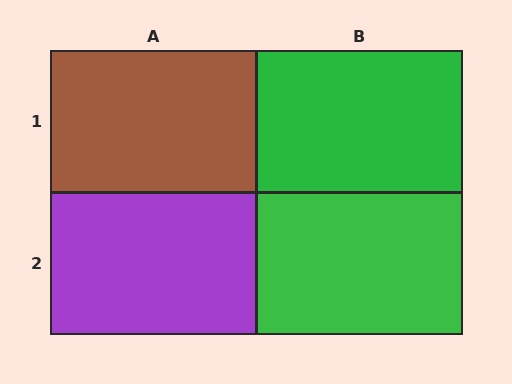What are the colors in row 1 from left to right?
Brown, green.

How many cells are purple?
1 cell is purple.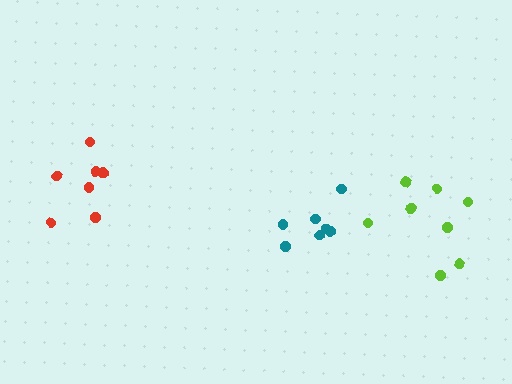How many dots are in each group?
Group 1: 8 dots, Group 2: 7 dots, Group 3: 7 dots (22 total).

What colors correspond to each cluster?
The clusters are colored: lime, teal, red.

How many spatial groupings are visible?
There are 3 spatial groupings.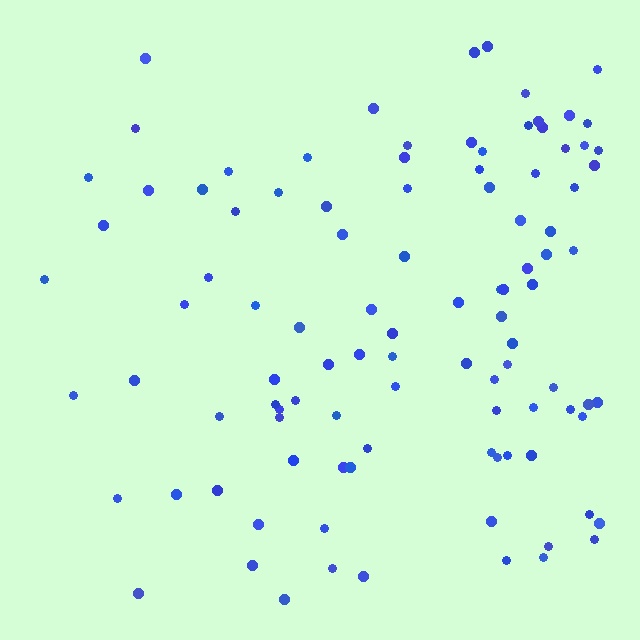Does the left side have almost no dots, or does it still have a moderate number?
Still a moderate number, just noticeably fewer than the right.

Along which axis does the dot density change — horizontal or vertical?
Horizontal.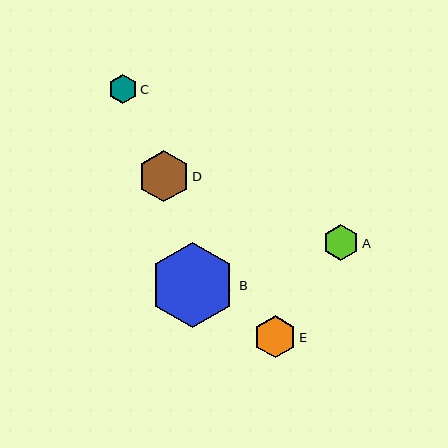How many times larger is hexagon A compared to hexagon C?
Hexagon A is approximately 1.2 times the size of hexagon C.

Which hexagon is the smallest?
Hexagon C is the smallest with a size of approximately 29 pixels.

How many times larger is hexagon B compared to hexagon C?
Hexagon B is approximately 2.9 times the size of hexagon C.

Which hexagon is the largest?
Hexagon B is the largest with a size of approximately 86 pixels.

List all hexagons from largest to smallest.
From largest to smallest: B, D, E, A, C.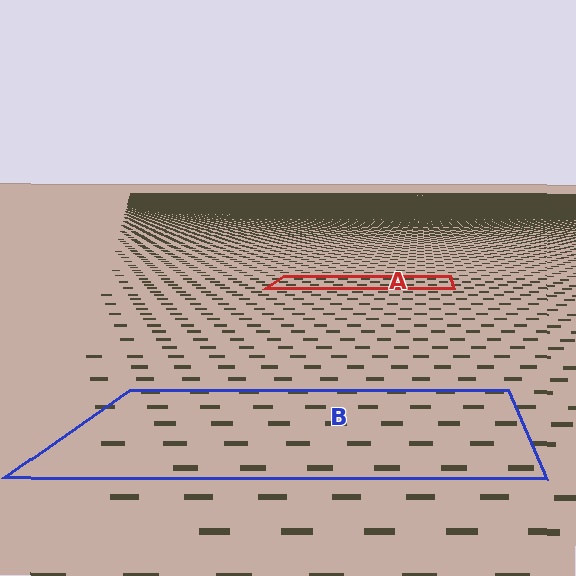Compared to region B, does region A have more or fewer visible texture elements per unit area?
Region A has more texture elements per unit area — they are packed more densely because it is farther away.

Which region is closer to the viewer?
Region B is closer. The texture elements there are larger and more spread out.